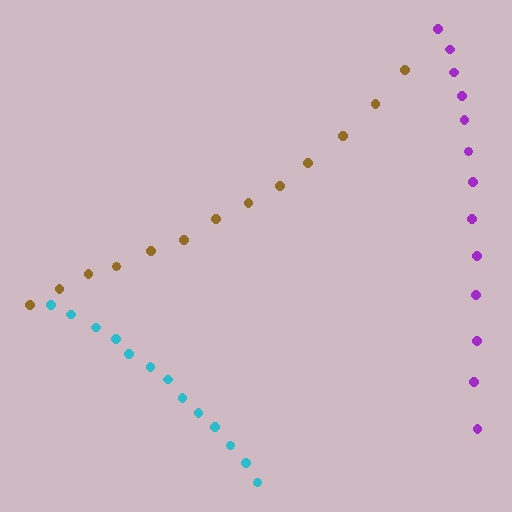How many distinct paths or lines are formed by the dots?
There are 3 distinct paths.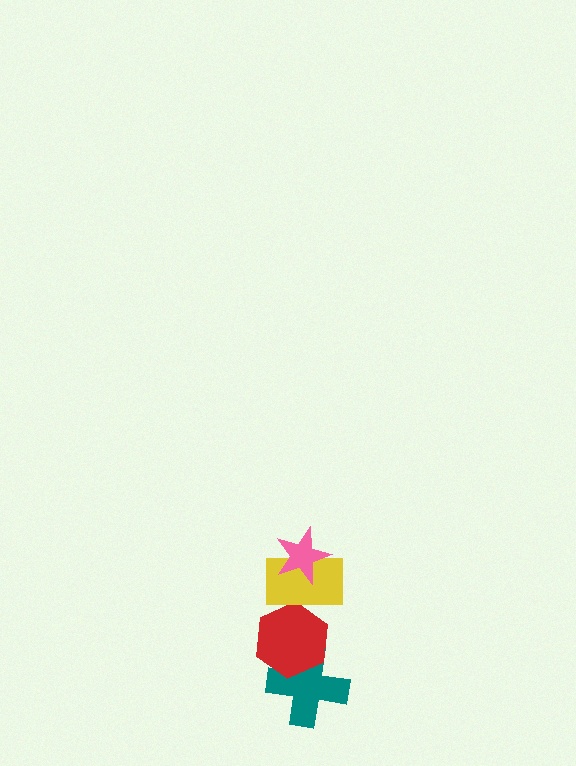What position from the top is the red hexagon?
The red hexagon is 3rd from the top.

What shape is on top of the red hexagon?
The yellow rectangle is on top of the red hexagon.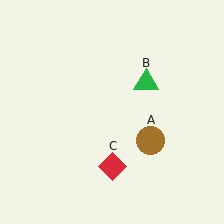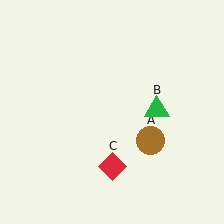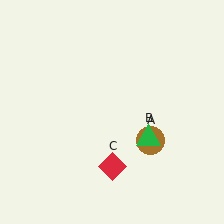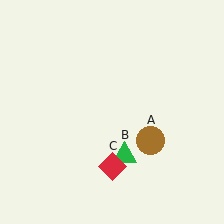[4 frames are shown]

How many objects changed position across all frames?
1 object changed position: green triangle (object B).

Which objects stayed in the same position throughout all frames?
Brown circle (object A) and red diamond (object C) remained stationary.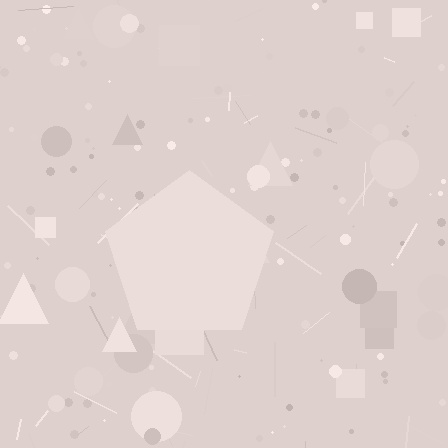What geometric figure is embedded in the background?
A pentagon is embedded in the background.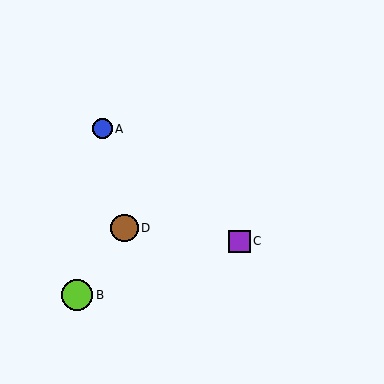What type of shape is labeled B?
Shape B is a lime circle.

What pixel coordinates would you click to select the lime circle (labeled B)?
Click at (77, 295) to select the lime circle B.